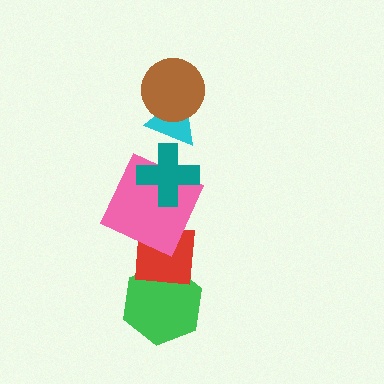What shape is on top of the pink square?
The teal cross is on top of the pink square.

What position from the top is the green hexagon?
The green hexagon is 6th from the top.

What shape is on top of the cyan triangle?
The brown circle is on top of the cyan triangle.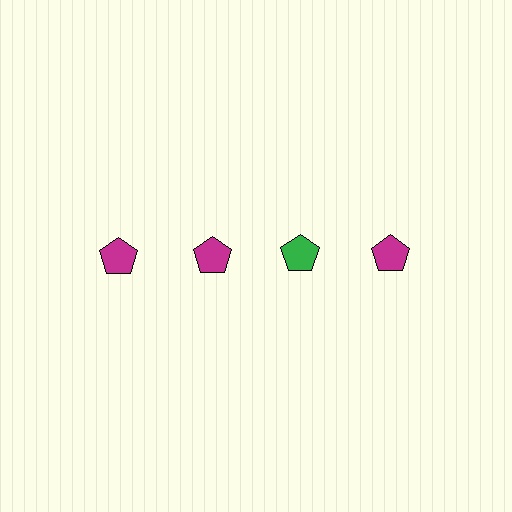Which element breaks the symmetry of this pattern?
The green pentagon in the top row, center column breaks the symmetry. All other shapes are magenta pentagons.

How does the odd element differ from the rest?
It has a different color: green instead of magenta.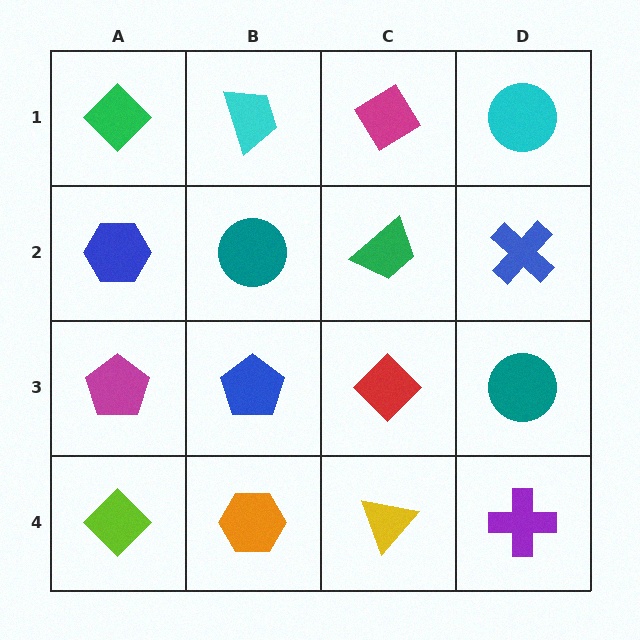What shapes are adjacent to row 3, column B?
A teal circle (row 2, column B), an orange hexagon (row 4, column B), a magenta pentagon (row 3, column A), a red diamond (row 3, column C).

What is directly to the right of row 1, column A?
A cyan trapezoid.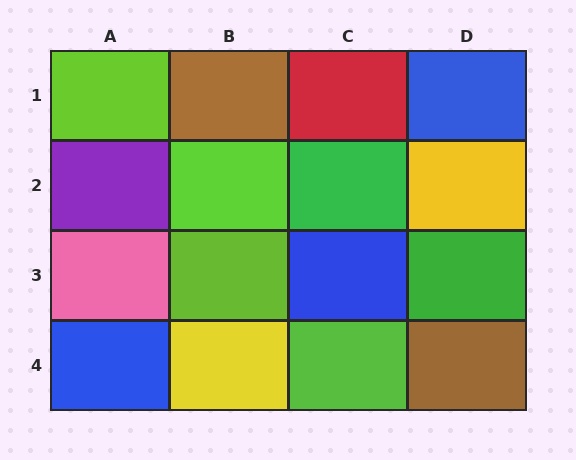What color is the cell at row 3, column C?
Blue.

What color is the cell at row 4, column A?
Blue.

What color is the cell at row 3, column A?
Pink.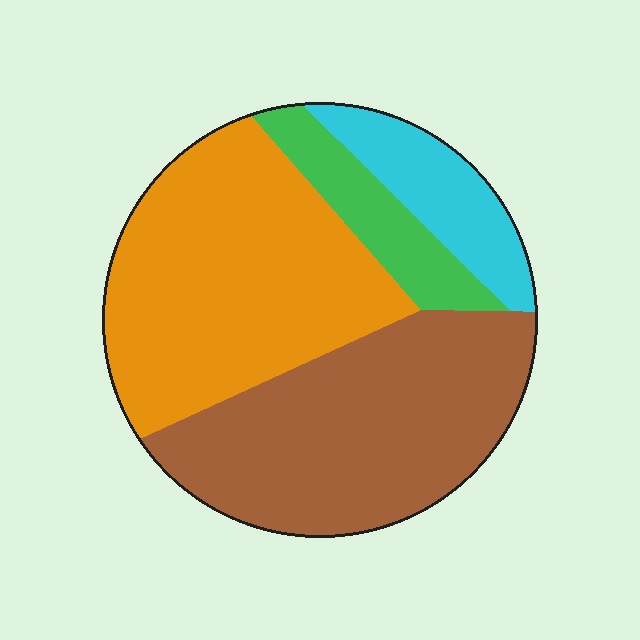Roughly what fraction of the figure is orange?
Orange takes up about two fifths (2/5) of the figure.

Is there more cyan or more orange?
Orange.